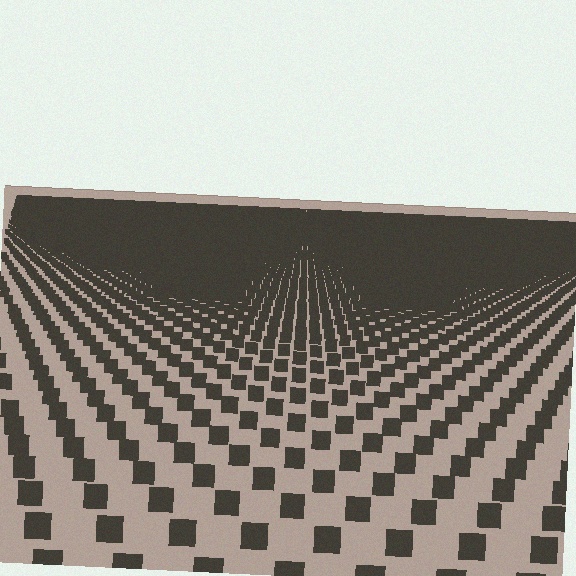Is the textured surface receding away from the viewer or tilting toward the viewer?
The surface is receding away from the viewer. Texture elements get smaller and denser toward the top.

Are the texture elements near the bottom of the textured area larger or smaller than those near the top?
Larger. Near the bottom, elements are closer to the viewer and appear at a bigger on-screen size.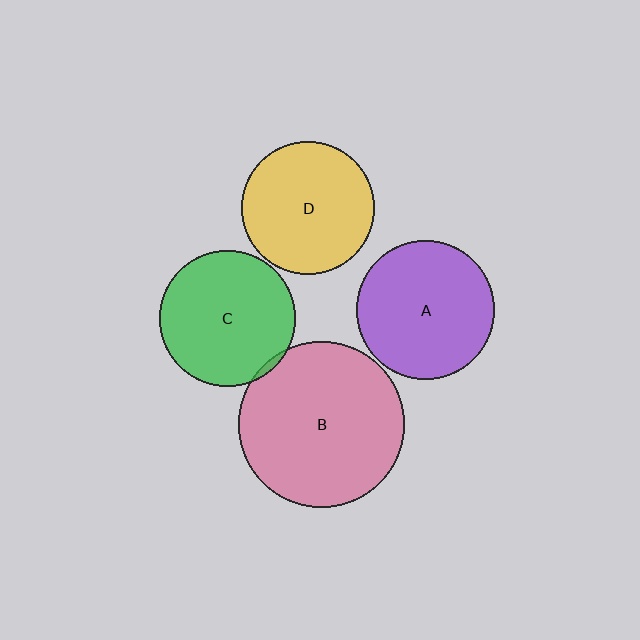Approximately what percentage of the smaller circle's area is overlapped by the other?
Approximately 5%.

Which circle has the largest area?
Circle B (pink).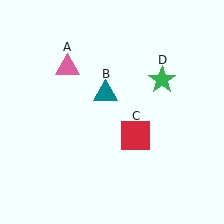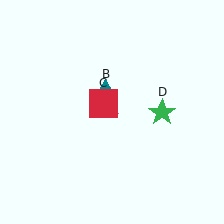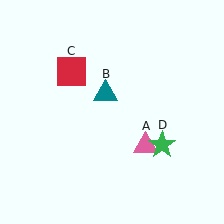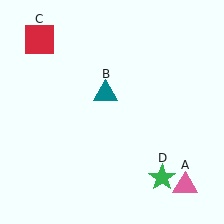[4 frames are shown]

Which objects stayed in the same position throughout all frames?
Teal triangle (object B) remained stationary.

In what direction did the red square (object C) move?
The red square (object C) moved up and to the left.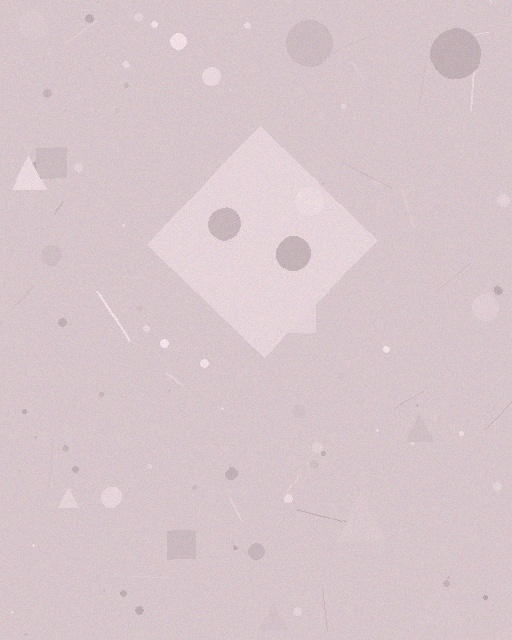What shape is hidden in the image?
A diamond is hidden in the image.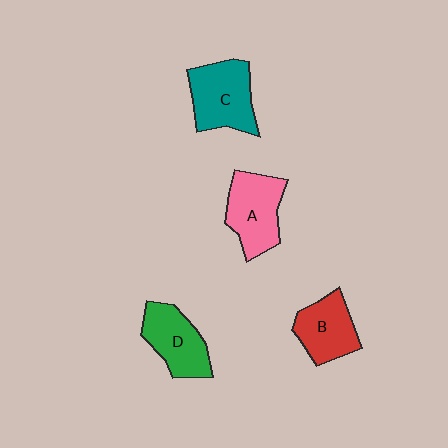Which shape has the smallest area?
Shape B (red).